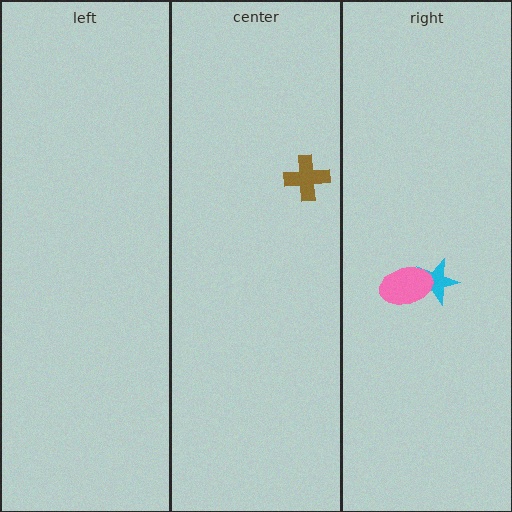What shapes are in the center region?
The brown cross.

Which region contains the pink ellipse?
The right region.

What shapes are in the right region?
The cyan star, the pink ellipse.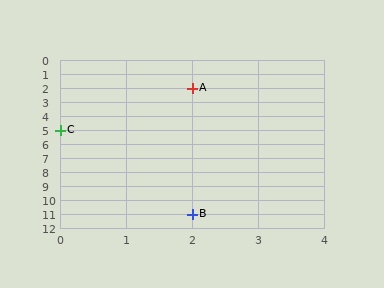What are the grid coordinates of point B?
Point B is at grid coordinates (2, 11).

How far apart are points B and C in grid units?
Points B and C are 2 columns and 6 rows apart (about 6.3 grid units diagonally).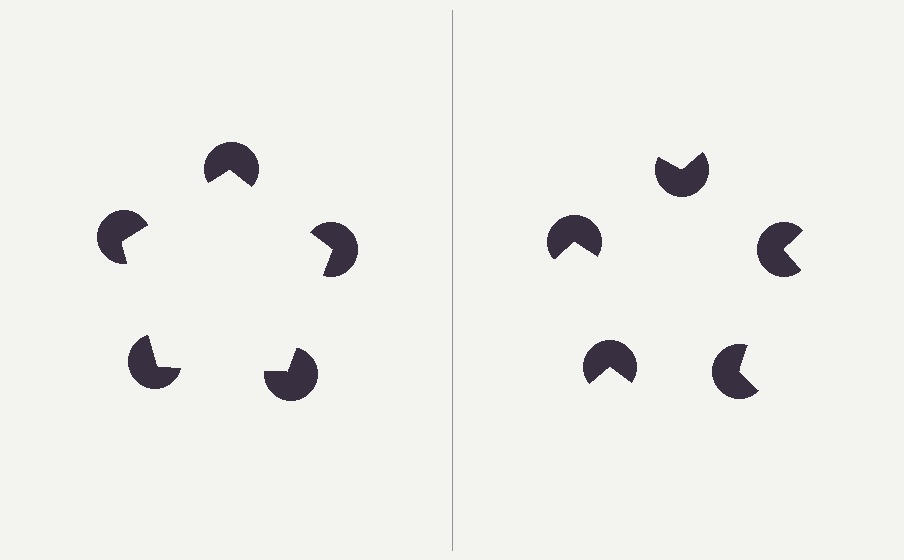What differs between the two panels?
The pac-man discs are positioned identically on both sides; only the wedge orientations differ. On the left they align to a pentagon; on the right they are misaligned.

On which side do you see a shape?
An illusory pentagon appears on the left side. On the right side the wedge cuts are rotated, so no coherent shape forms.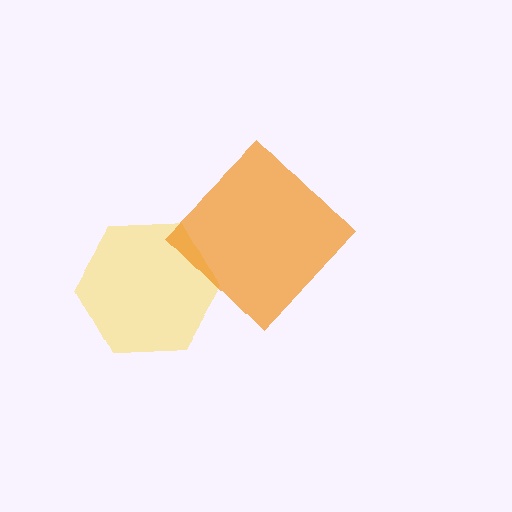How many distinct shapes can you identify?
There are 2 distinct shapes: a yellow hexagon, an orange diamond.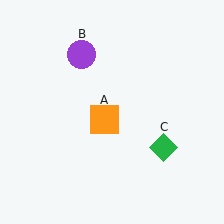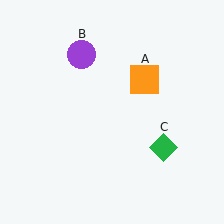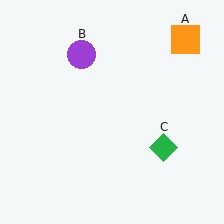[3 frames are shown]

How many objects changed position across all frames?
1 object changed position: orange square (object A).